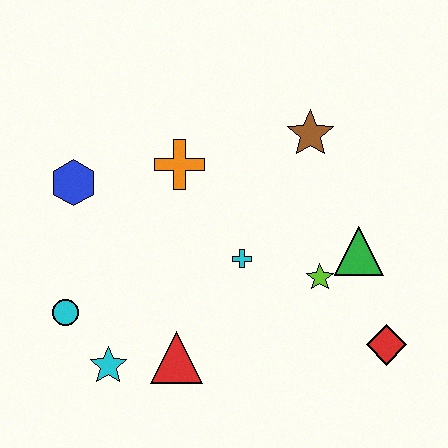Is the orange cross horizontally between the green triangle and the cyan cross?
No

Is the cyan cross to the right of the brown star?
No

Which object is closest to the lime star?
The green triangle is closest to the lime star.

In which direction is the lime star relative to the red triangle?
The lime star is to the right of the red triangle.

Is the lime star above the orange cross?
No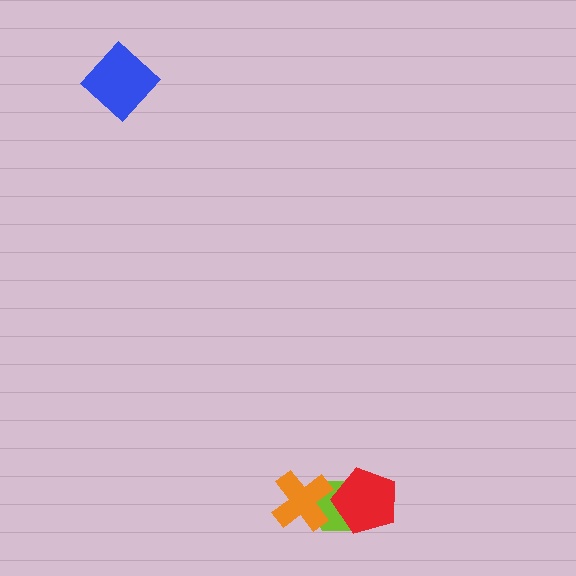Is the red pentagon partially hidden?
No, no other shape covers it.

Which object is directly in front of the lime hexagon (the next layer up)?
The red pentagon is directly in front of the lime hexagon.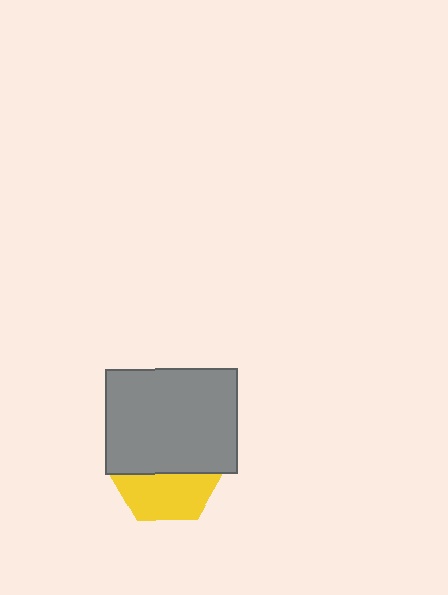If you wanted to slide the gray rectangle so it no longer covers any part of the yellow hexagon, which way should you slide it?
Slide it up — that is the most direct way to separate the two shapes.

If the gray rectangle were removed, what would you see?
You would see the complete yellow hexagon.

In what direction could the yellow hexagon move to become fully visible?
The yellow hexagon could move down. That would shift it out from behind the gray rectangle entirely.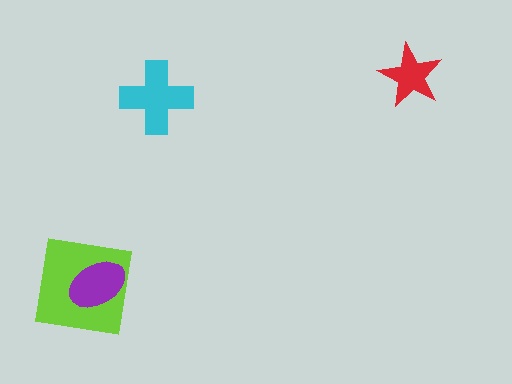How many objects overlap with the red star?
0 objects overlap with the red star.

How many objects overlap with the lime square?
1 object overlaps with the lime square.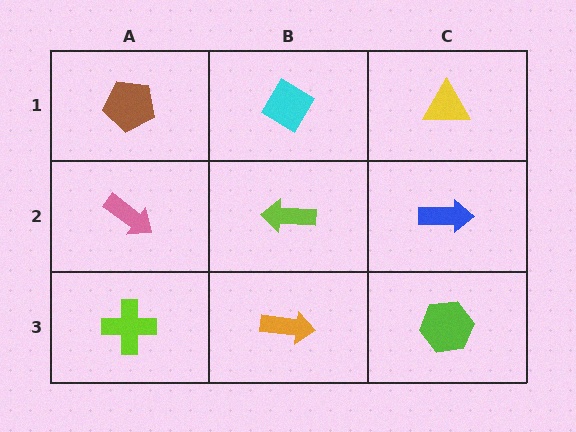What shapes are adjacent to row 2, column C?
A yellow triangle (row 1, column C), a lime hexagon (row 3, column C), a lime arrow (row 2, column B).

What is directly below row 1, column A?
A pink arrow.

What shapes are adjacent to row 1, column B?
A lime arrow (row 2, column B), a brown pentagon (row 1, column A), a yellow triangle (row 1, column C).